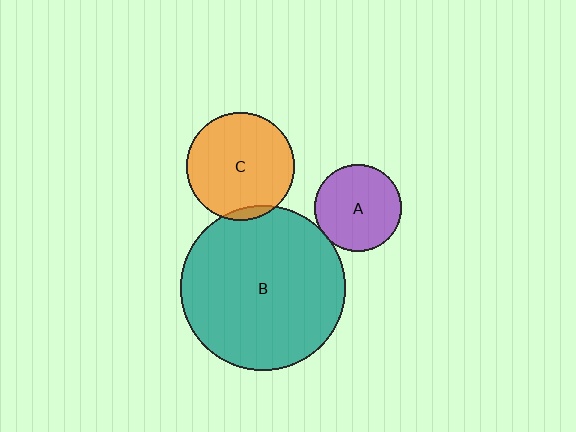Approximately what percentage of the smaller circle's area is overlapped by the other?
Approximately 5%.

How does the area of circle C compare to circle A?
Approximately 1.5 times.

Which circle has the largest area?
Circle B (teal).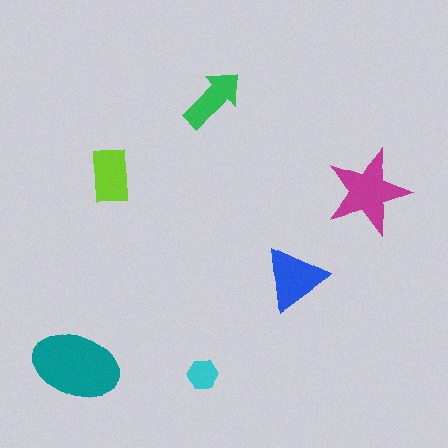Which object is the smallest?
The cyan hexagon.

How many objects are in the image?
There are 6 objects in the image.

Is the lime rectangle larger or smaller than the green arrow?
Larger.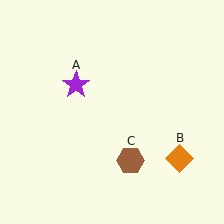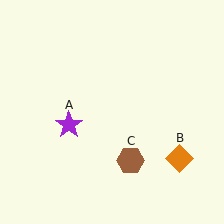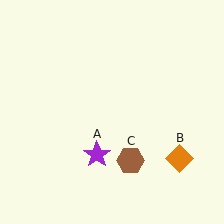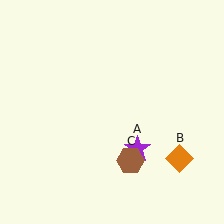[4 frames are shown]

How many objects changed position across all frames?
1 object changed position: purple star (object A).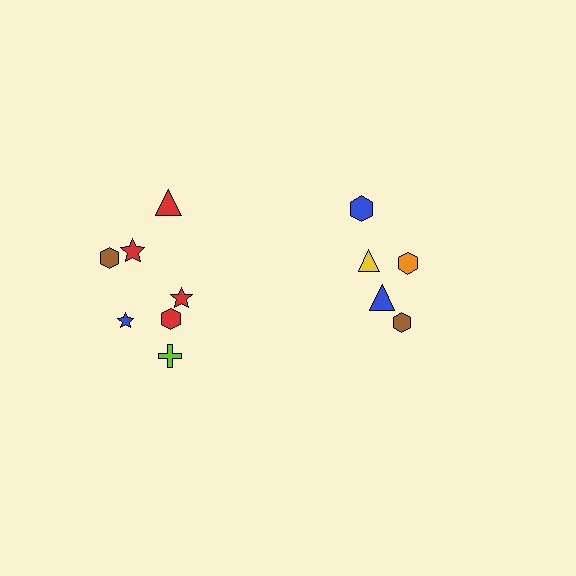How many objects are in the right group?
There are 5 objects.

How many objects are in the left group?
There are 7 objects.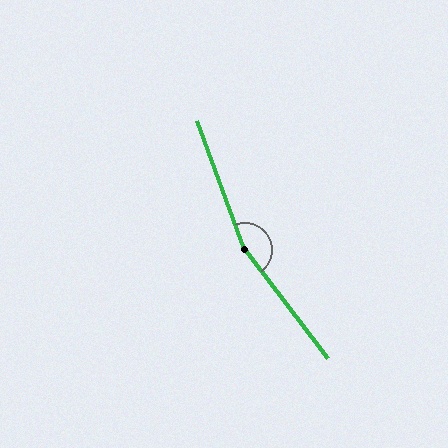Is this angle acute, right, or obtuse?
It is obtuse.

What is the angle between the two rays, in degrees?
Approximately 163 degrees.